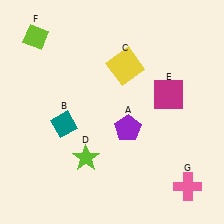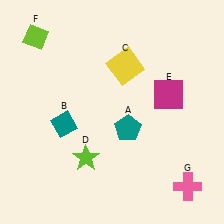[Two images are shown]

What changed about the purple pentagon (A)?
In Image 1, A is purple. In Image 2, it changed to teal.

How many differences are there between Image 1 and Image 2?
There is 1 difference between the two images.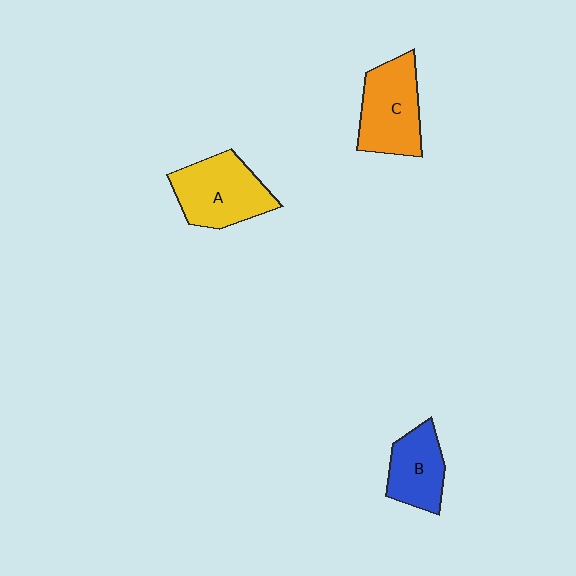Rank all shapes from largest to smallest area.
From largest to smallest: A (yellow), C (orange), B (blue).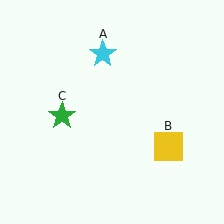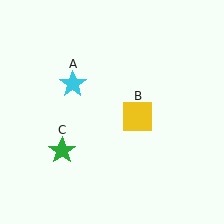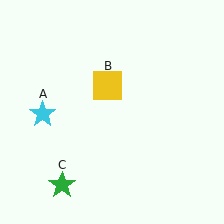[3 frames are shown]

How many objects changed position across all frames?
3 objects changed position: cyan star (object A), yellow square (object B), green star (object C).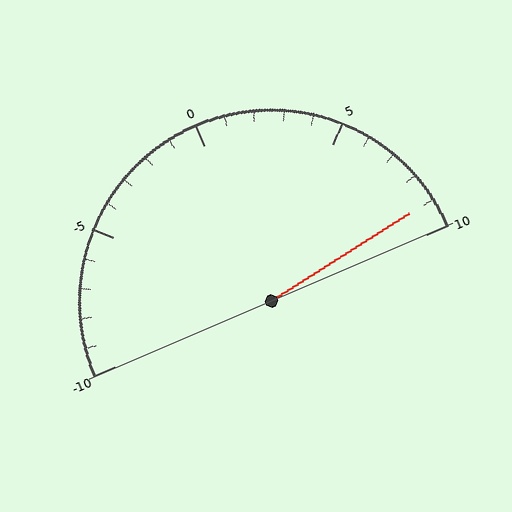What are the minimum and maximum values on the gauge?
The gauge ranges from -10 to 10.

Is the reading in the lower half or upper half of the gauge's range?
The reading is in the upper half of the range (-10 to 10).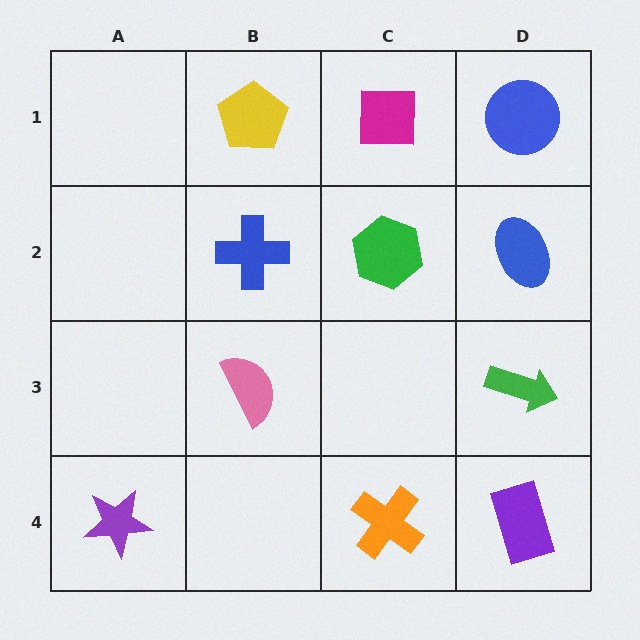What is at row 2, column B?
A blue cross.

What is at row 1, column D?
A blue circle.